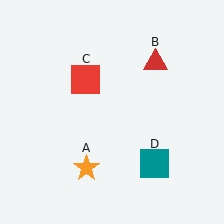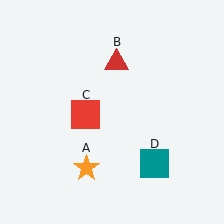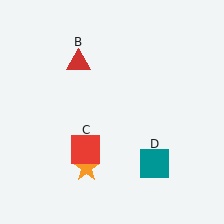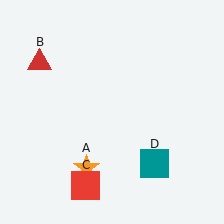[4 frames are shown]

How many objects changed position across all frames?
2 objects changed position: red triangle (object B), red square (object C).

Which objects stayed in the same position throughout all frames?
Orange star (object A) and teal square (object D) remained stationary.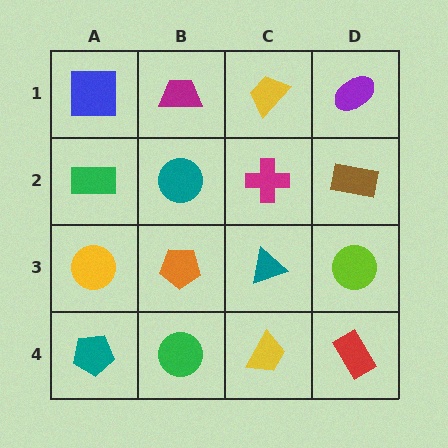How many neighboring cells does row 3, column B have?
4.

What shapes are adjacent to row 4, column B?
An orange pentagon (row 3, column B), a teal pentagon (row 4, column A), a yellow trapezoid (row 4, column C).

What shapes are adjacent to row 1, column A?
A green rectangle (row 2, column A), a magenta trapezoid (row 1, column B).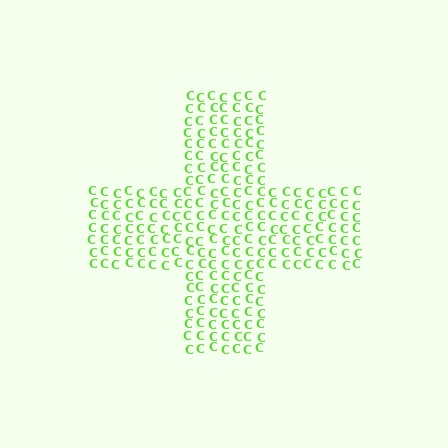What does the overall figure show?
The overall figure shows a cross.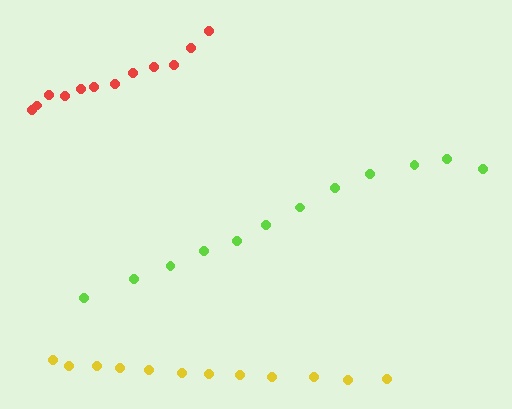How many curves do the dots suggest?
There are 3 distinct paths.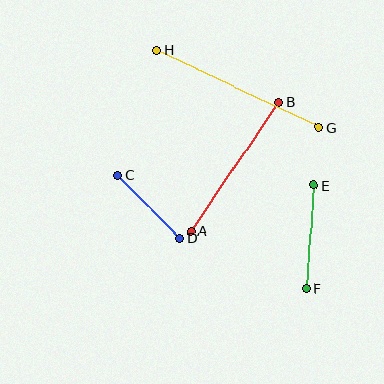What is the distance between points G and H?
The distance is approximately 180 pixels.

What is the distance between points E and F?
The distance is approximately 104 pixels.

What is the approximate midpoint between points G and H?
The midpoint is at approximately (238, 88) pixels.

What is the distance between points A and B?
The distance is approximately 156 pixels.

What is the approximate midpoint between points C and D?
The midpoint is at approximately (149, 207) pixels.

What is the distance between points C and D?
The distance is approximately 88 pixels.